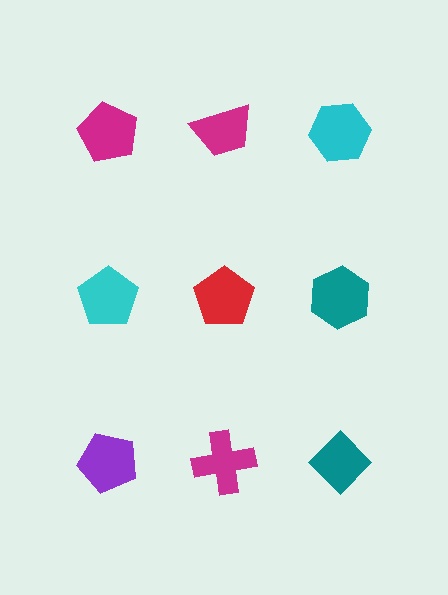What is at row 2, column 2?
A red pentagon.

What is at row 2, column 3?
A teal hexagon.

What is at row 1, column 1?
A magenta pentagon.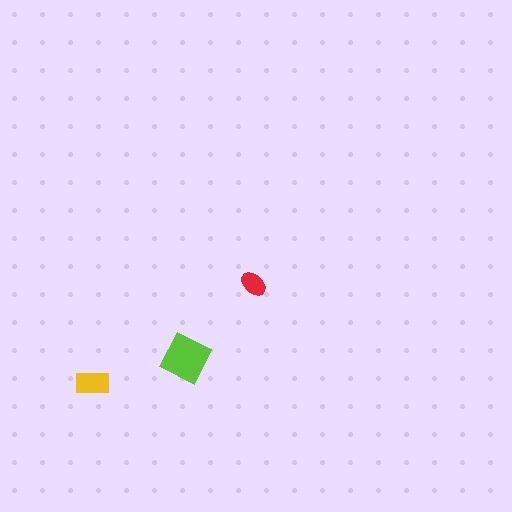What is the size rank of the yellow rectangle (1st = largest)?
2nd.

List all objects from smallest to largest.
The red ellipse, the yellow rectangle, the lime diamond.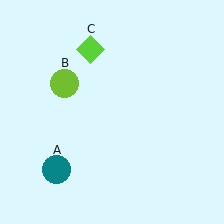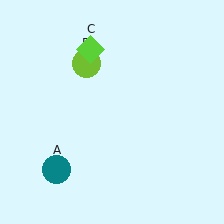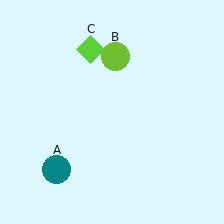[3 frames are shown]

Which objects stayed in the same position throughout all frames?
Teal circle (object A) and lime diamond (object C) remained stationary.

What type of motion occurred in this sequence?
The lime circle (object B) rotated clockwise around the center of the scene.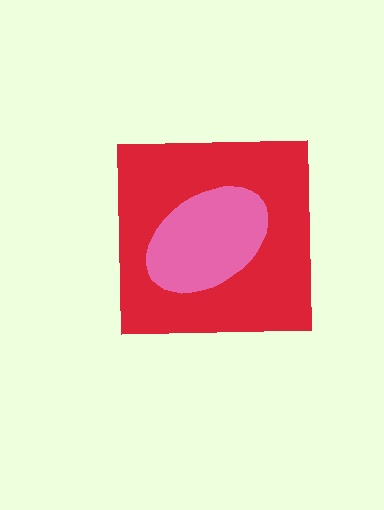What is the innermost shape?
The pink ellipse.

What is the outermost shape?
The red square.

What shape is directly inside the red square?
The pink ellipse.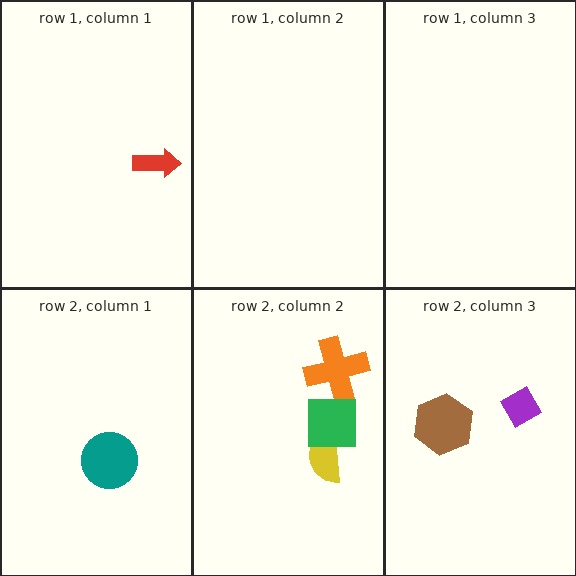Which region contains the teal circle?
The row 2, column 1 region.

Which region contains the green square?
The row 2, column 2 region.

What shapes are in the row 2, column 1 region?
The teal circle.